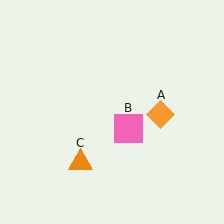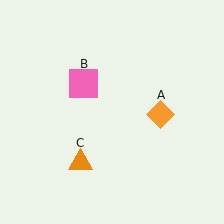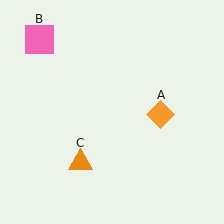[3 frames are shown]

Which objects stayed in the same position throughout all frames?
Orange diamond (object A) and orange triangle (object C) remained stationary.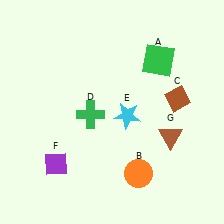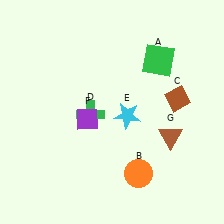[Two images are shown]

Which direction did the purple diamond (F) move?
The purple diamond (F) moved up.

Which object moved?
The purple diamond (F) moved up.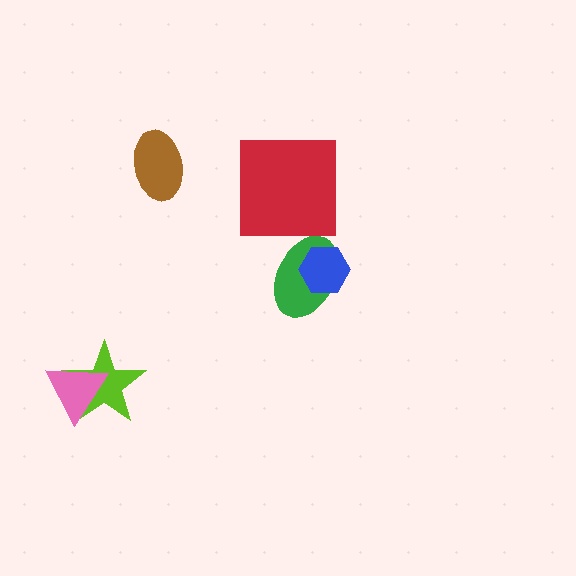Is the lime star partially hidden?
Yes, it is partially covered by another shape.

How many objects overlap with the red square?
0 objects overlap with the red square.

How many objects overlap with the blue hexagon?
1 object overlaps with the blue hexagon.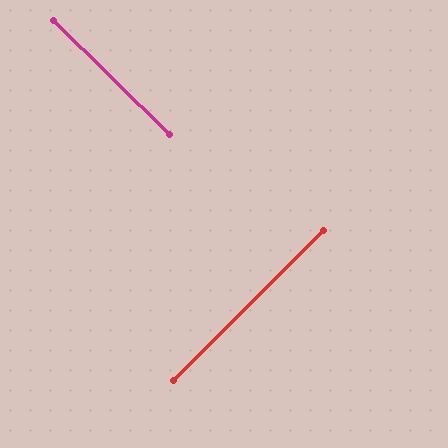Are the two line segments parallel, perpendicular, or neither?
Perpendicular — they meet at approximately 90°.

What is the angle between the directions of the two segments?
Approximately 90 degrees.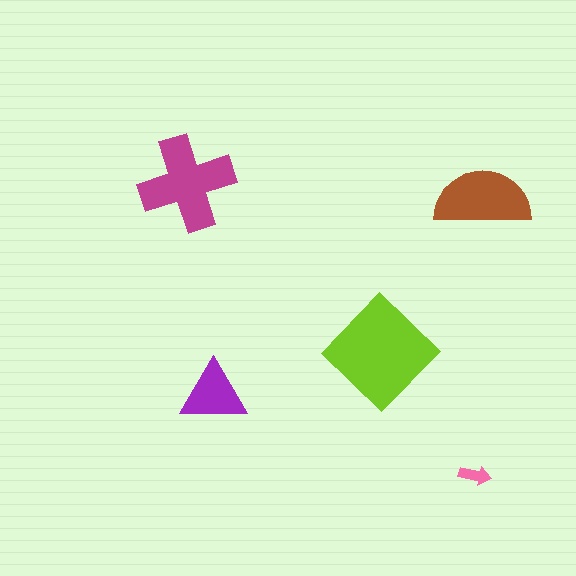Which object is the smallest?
The pink arrow.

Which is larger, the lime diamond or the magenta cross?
The lime diamond.